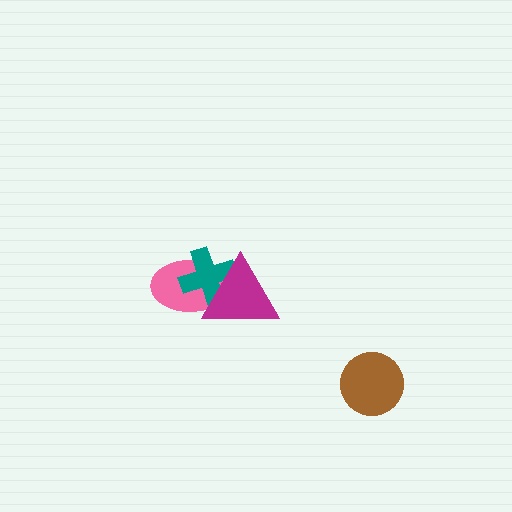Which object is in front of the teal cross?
The magenta triangle is in front of the teal cross.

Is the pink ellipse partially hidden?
Yes, it is partially covered by another shape.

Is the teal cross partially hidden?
Yes, it is partially covered by another shape.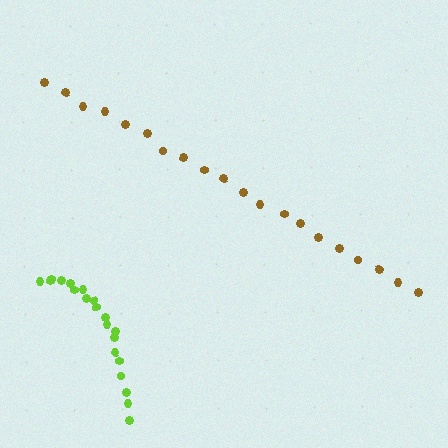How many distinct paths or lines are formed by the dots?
There are 2 distinct paths.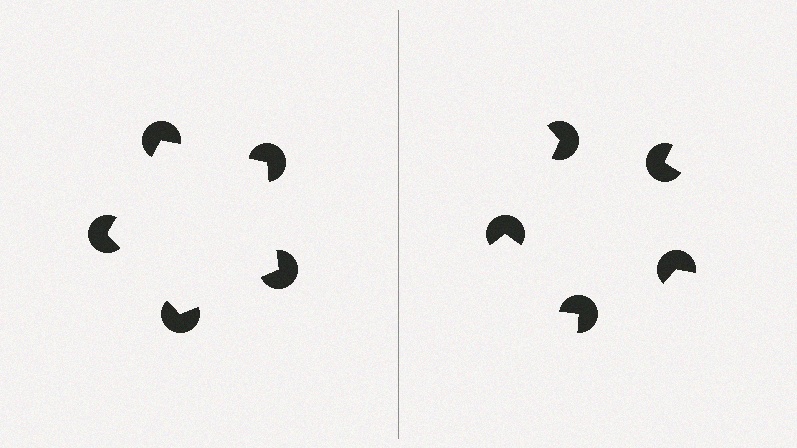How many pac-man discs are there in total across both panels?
10 — 5 on each side.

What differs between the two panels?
The pac-man discs are positioned identically on both sides; only the wedge orientations differ. On the left they align to a pentagon; on the right they are misaligned.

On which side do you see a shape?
An illusory pentagon appears on the left side. On the right side the wedge cuts are rotated, so no coherent shape forms.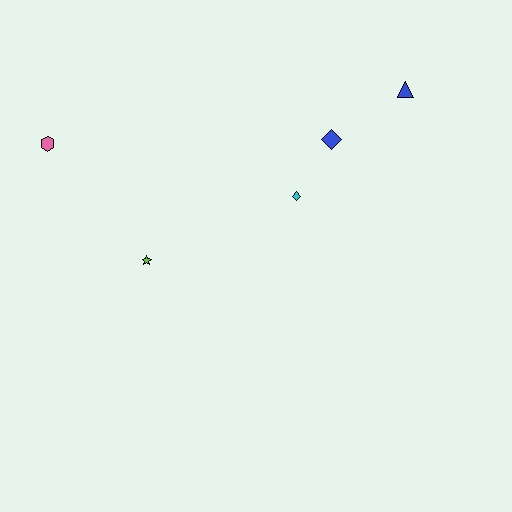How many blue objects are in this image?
There are 2 blue objects.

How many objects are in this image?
There are 5 objects.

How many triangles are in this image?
There is 1 triangle.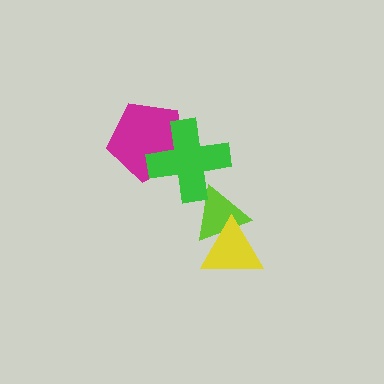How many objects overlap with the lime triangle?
2 objects overlap with the lime triangle.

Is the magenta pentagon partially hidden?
Yes, it is partially covered by another shape.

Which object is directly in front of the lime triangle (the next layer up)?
The yellow triangle is directly in front of the lime triangle.